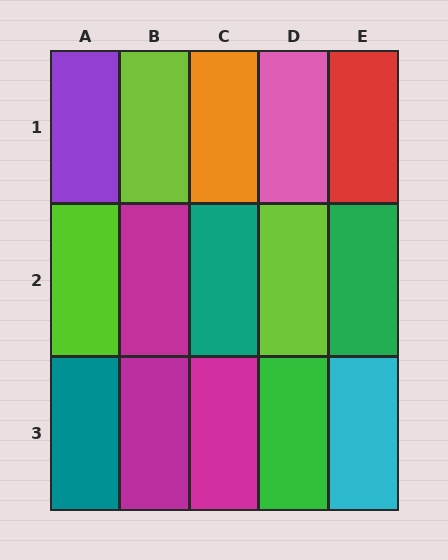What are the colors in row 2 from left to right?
Lime, magenta, teal, lime, green.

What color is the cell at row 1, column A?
Purple.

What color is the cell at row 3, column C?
Magenta.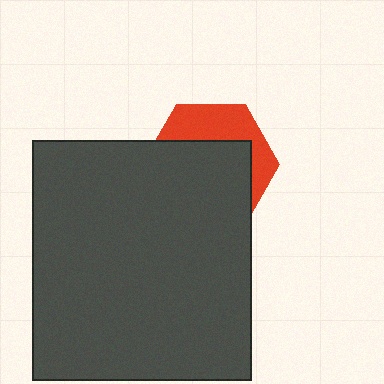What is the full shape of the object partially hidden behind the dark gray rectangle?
The partially hidden object is a red hexagon.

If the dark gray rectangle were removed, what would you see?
You would see the complete red hexagon.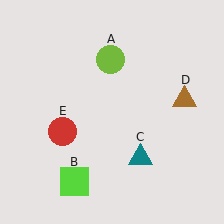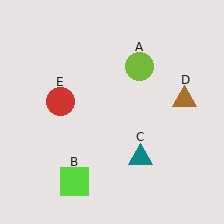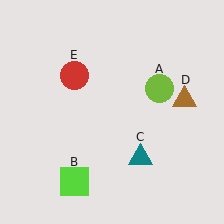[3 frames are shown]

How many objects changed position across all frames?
2 objects changed position: lime circle (object A), red circle (object E).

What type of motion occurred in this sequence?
The lime circle (object A), red circle (object E) rotated clockwise around the center of the scene.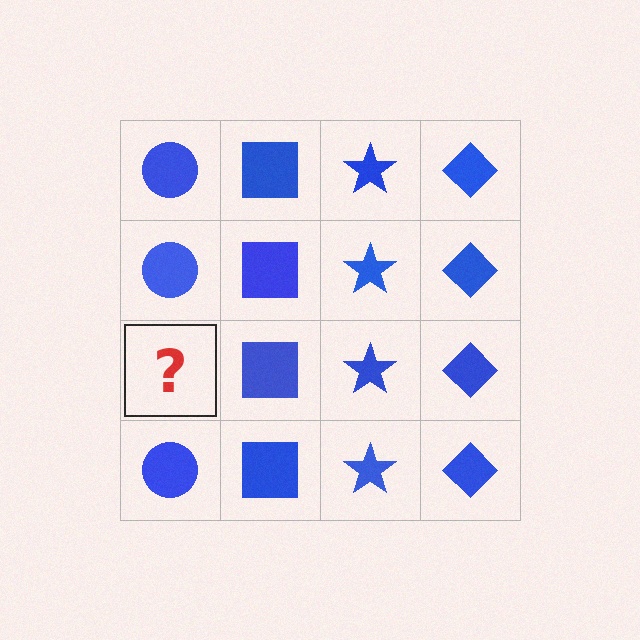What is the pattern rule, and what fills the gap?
The rule is that each column has a consistent shape. The gap should be filled with a blue circle.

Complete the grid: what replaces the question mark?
The question mark should be replaced with a blue circle.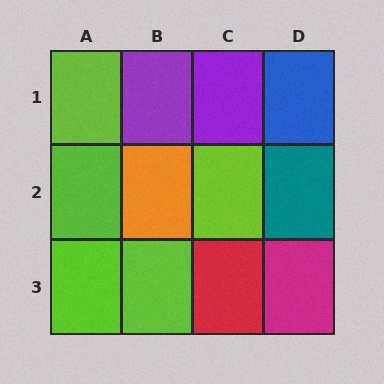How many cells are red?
1 cell is red.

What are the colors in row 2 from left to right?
Lime, orange, lime, teal.